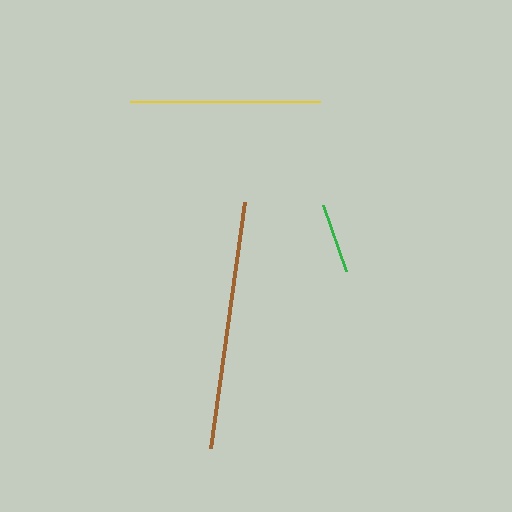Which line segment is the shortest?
The green line is the shortest at approximately 69 pixels.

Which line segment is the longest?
The brown line is the longest at approximately 248 pixels.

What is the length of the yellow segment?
The yellow segment is approximately 190 pixels long.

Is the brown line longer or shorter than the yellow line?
The brown line is longer than the yellow line.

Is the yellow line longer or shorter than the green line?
The yellow line is longer than the green line.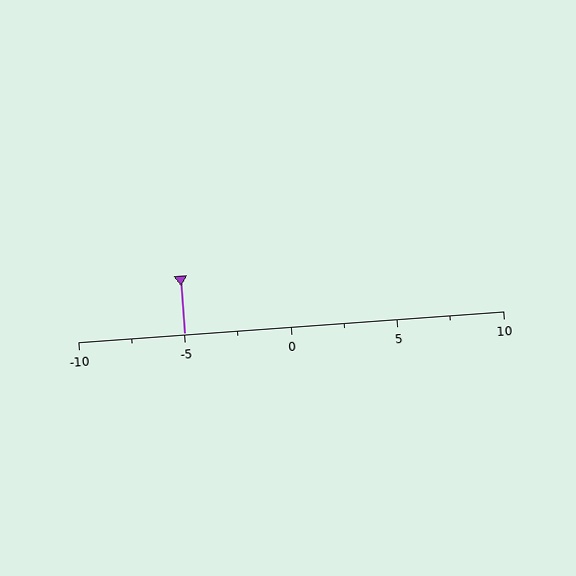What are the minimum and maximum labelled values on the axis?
The axis runs from -10 to 10.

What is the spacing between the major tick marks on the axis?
The major ticks are spaced 5 apart.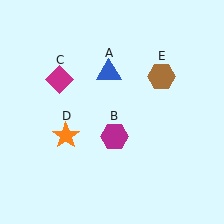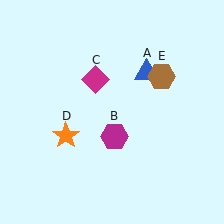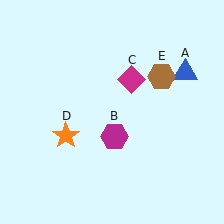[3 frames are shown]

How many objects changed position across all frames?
2 objects changed position: blue triangle (object A), magenta diamond (object C).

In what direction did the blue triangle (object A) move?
The blue triangle (object A) moved right.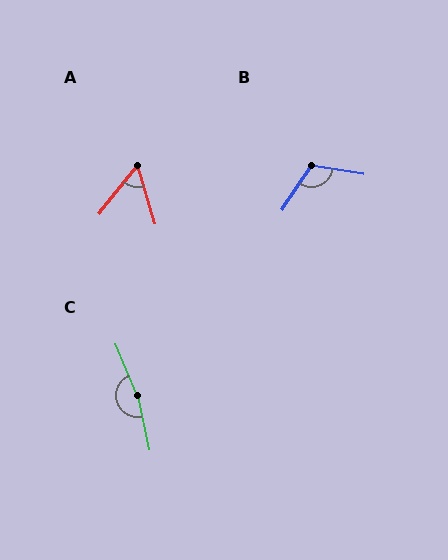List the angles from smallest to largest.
A (55°), B (114°), C (169°).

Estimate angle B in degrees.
Approximately 114 degrees.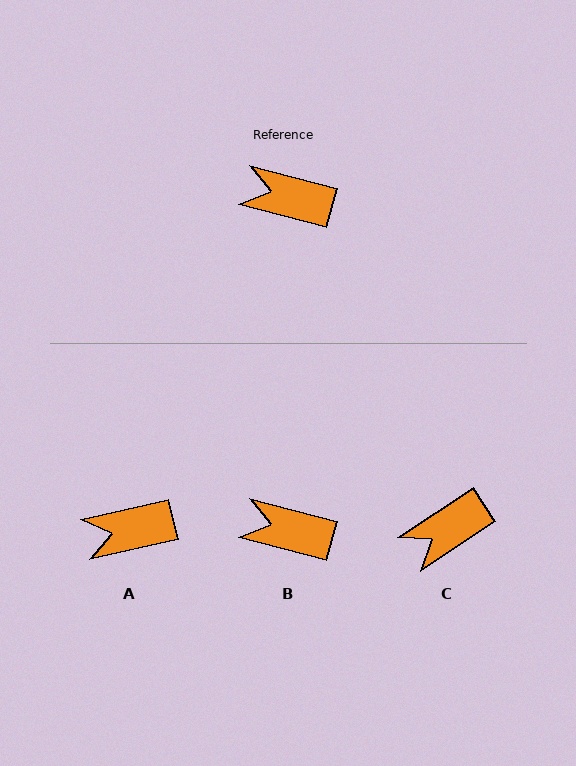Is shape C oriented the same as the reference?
No, it is off by about 49 degrees.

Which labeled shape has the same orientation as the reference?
B.